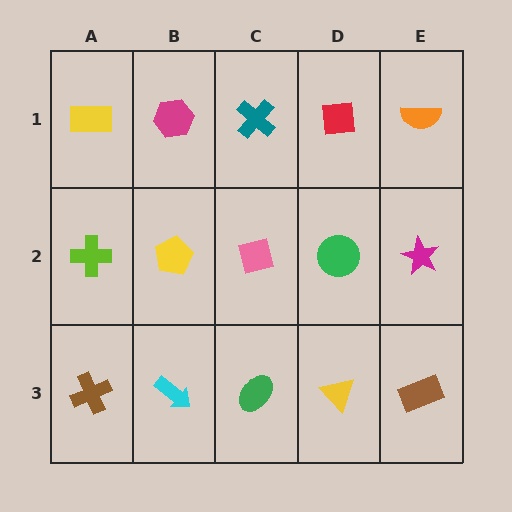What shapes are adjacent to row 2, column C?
A teal cross (row 1, column C), a green ellipse (row 3, column C), a yellow pentagon (row 2, column B), a green circle (row 2, column D).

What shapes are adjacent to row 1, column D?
A green circle (row 2, column D), a teal cross (row 1, column C), an orange semicircle (row 1, column E).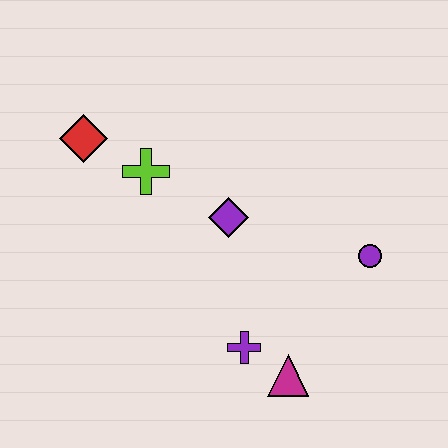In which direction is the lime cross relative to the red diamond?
The lime cross is to the right of the red diamond.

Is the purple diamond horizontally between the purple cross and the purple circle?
No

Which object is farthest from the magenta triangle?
The red diamond is farthest from the magenta triangle.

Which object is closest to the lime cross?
The red diamond is closest to the lime cross.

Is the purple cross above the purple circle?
No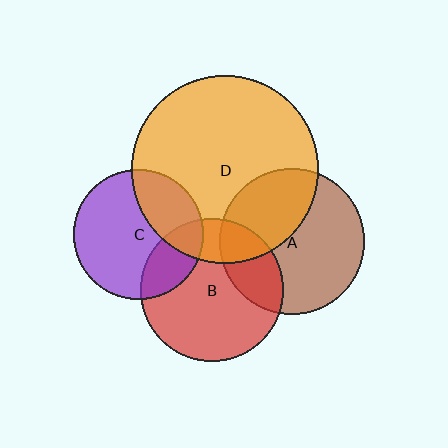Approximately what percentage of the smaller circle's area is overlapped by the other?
Approximately 20%.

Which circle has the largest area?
Circle D (orange).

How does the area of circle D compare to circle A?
Approximately 1.6 times.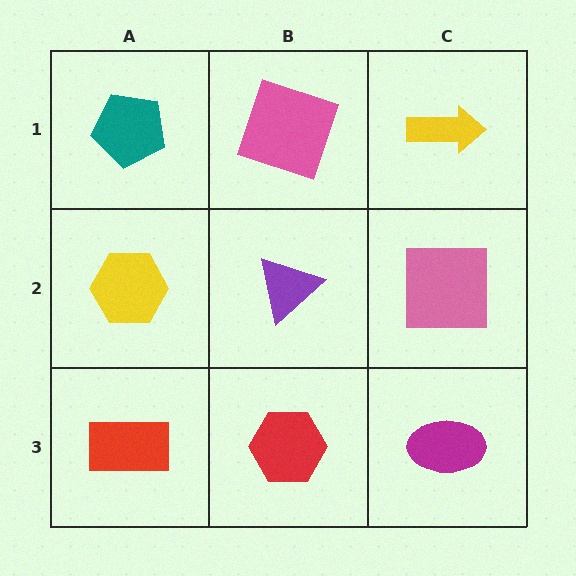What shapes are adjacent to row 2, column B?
A pink square (row 1, column B), a red hexagon (row 3, column B), a yellow hexagon (row 2, column A), a pink square (row 2, column C).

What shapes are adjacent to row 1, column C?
A pink square (row 2, column C), a pink square (row 1, column B).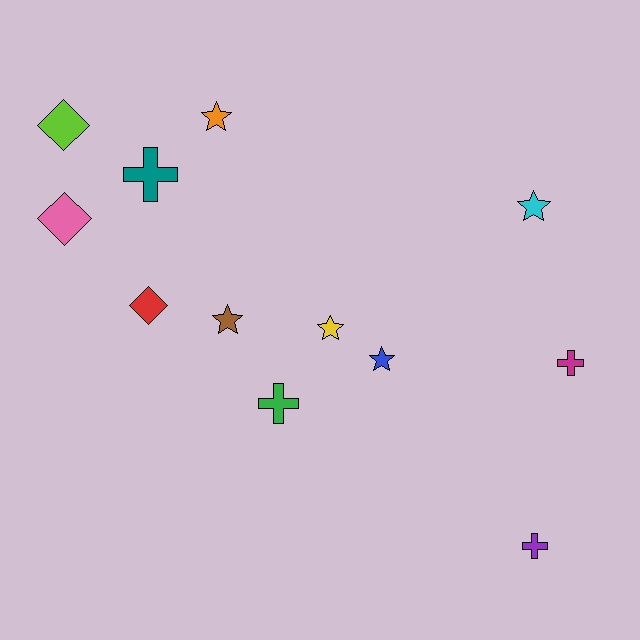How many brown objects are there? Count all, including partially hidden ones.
There is 1 brown object.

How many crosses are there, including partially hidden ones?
There are 4 crosses.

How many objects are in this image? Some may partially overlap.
There are 12 objects.